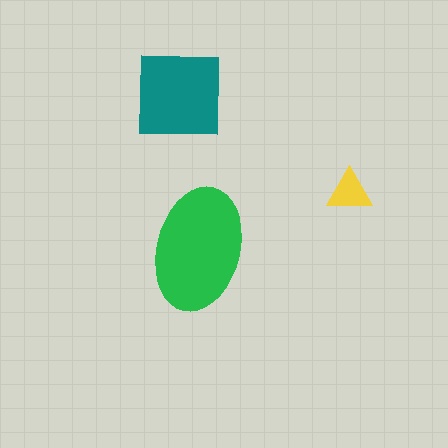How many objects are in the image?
There are 3 objects in the image.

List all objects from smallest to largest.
The yellow triangle, the teal square, the green ellipse.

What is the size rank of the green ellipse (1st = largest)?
1st.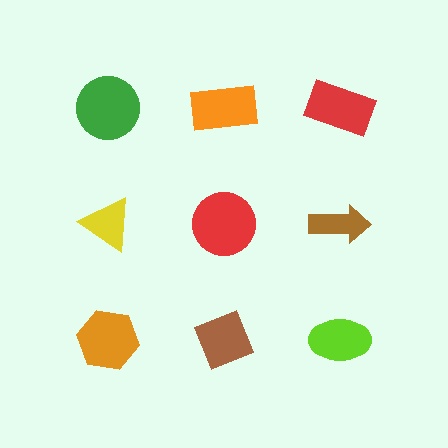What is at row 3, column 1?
An orange hexagon.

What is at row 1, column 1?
A green circle.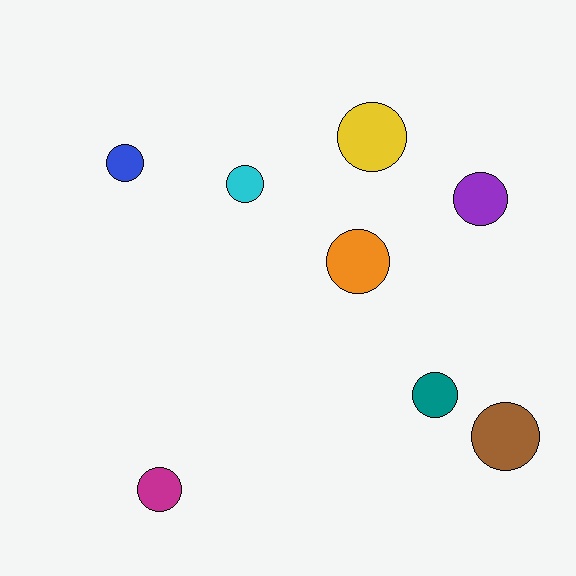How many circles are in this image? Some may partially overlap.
There are 8 circles.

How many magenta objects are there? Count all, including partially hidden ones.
There is 1 magenta object.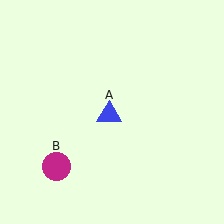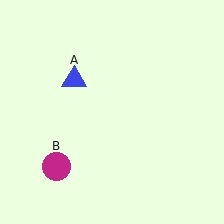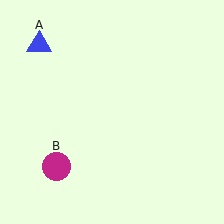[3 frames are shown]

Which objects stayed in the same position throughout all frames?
Magenta circle (object B) remained stationary.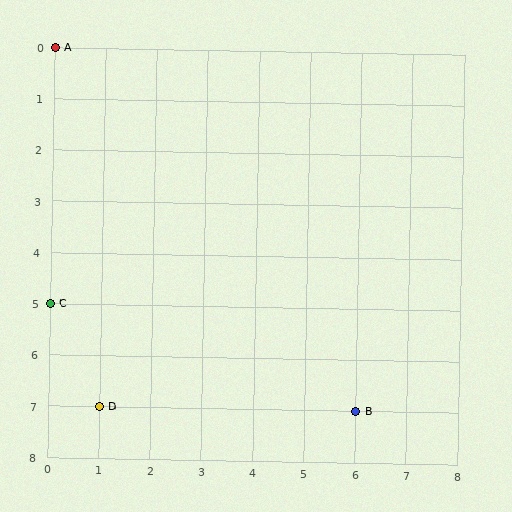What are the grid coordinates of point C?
Point C is at grid coordinates (0, 5).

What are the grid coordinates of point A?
Point A is at grid coordinates (0, 0).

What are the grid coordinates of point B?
Point B is at grid coordinates (6, 7).